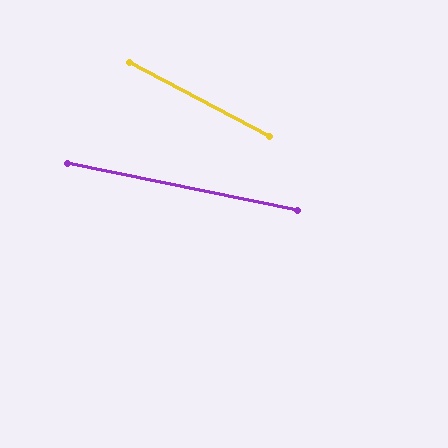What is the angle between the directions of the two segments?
Approximately 16 degrees.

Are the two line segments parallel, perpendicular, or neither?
Neither parallel nor perpendicular — they differ by about 16°.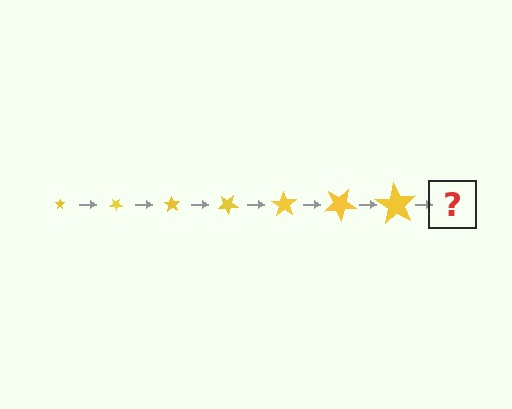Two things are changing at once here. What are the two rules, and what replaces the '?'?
The two rules are that the star grows larger each step and it rotates 35 degrees each step. The '?' should be a star, larger than the previous one and rotated 245 degrees from the start.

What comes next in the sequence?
The next element should be a star, larger than the previous one and rotated 245 degrees from the start.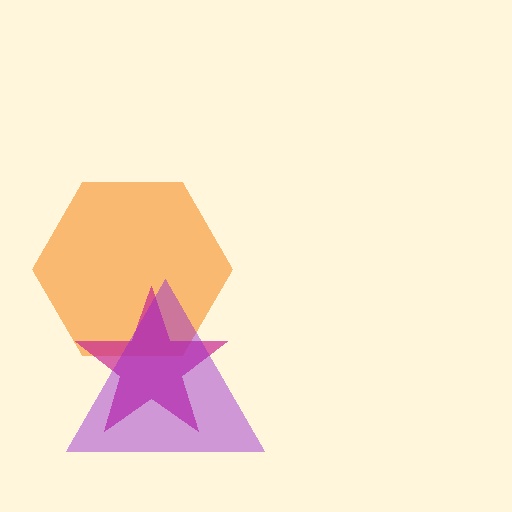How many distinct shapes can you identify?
There are 3 distinct shapes: an orange hexagon, a magenta star, a purple triangle.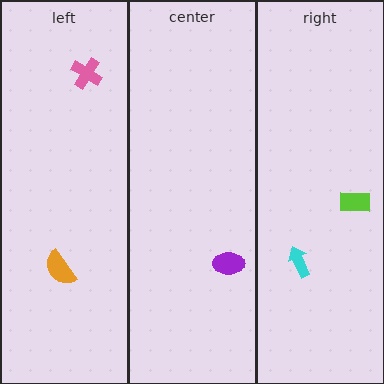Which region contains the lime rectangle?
The right region.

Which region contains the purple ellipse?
The center region.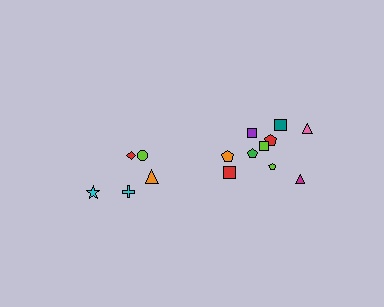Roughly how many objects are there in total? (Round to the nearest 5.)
Roughly 15 objects in total.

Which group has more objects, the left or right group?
The right group.